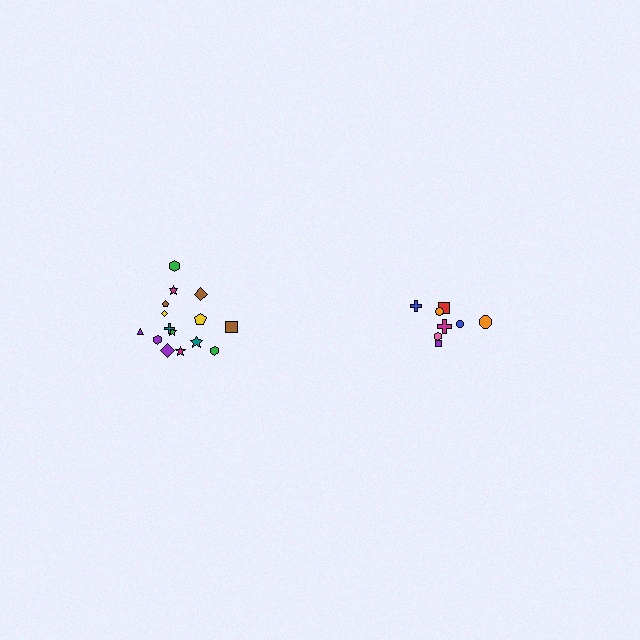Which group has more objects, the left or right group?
The left group.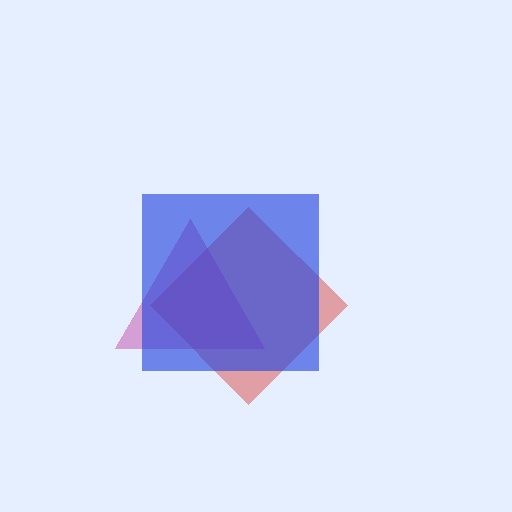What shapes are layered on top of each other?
The layered shapes are: a red diamond, a magenta triangle, a blue square.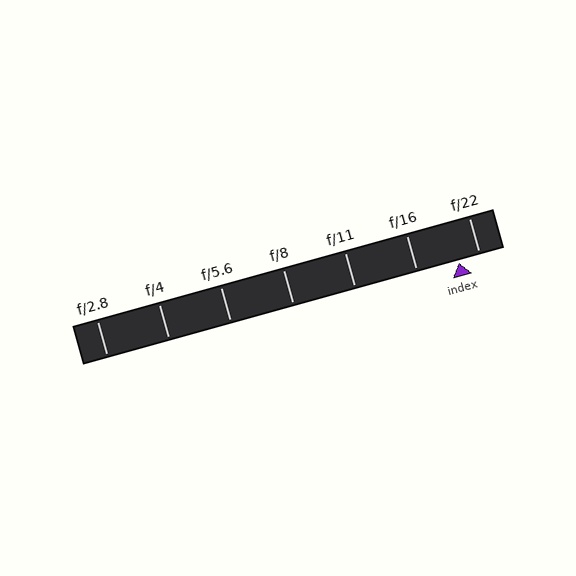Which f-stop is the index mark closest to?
The index mark is closest to f/22.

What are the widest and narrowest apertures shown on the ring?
The widest aperture shown is f/2.8 and the narrowest is f/22.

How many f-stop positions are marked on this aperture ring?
There are 7 f-stop positions marked.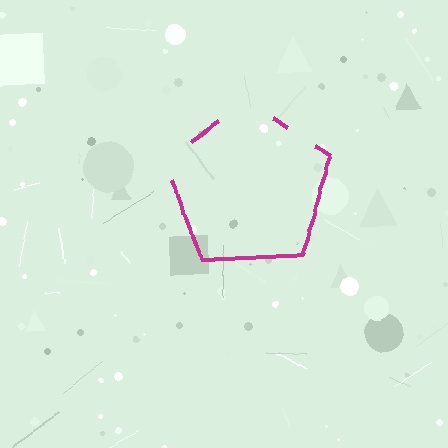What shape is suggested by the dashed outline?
The dashed outline suggests a pentagon.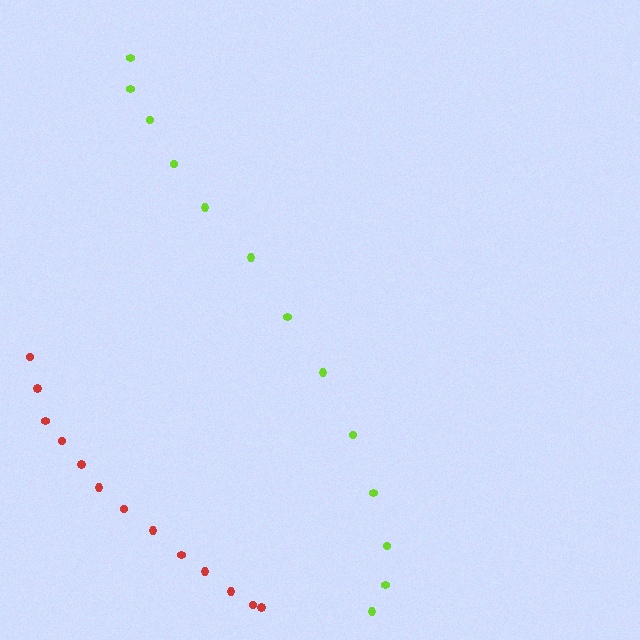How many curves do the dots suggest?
There are 2 distinct paths.